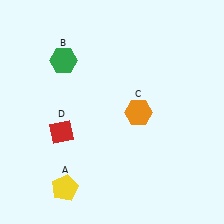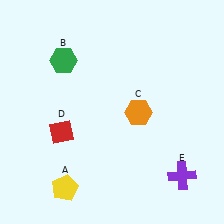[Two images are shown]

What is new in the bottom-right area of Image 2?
A purple cross (E) was added in the bottom-right area of Image 2.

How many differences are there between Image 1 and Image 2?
There is 1 difference between the two images.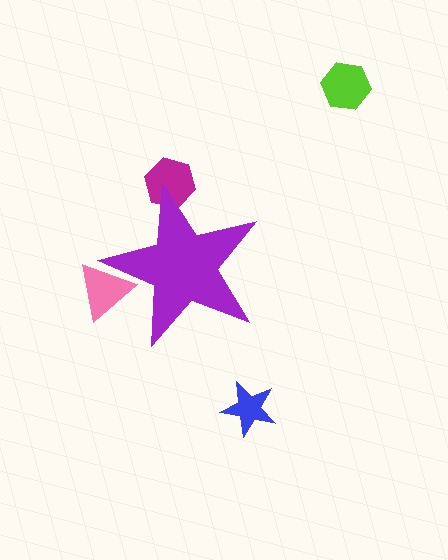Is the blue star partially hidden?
No, the blue star is fully visible.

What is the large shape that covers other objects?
A purple star.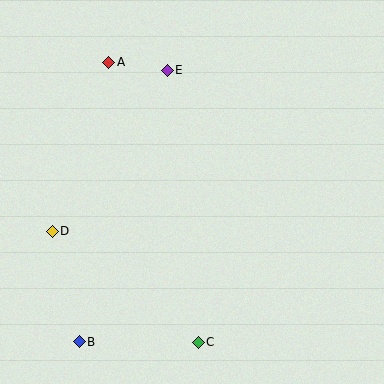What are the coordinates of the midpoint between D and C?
The midpoint between D and C is at (125, 287).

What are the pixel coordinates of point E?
Point E is at (167, 70).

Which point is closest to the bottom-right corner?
Point C is closest to the bottom-right corner.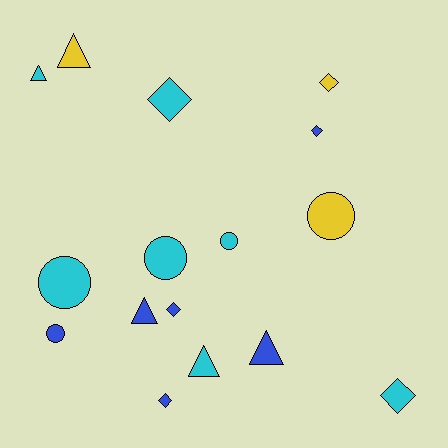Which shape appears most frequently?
Diamond, with 6 objects.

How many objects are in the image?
There are 16 objects.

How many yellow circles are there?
There is 1 yellow circle.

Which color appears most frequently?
Cyan, with 7 objects.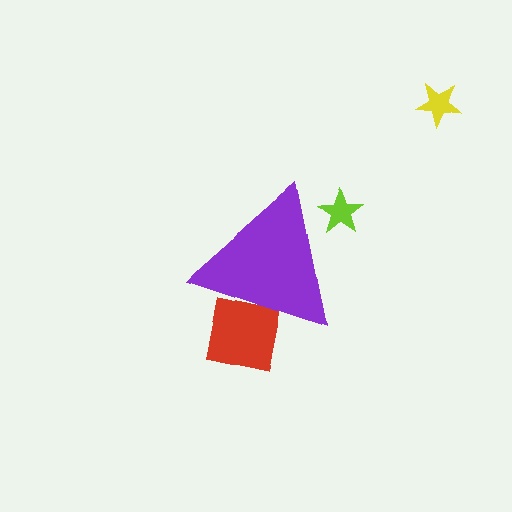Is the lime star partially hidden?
Yes, the lime star is partially hidden behind the purple triangle.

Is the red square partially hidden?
Yes, the red square is partially hidden behind the purple triangle.